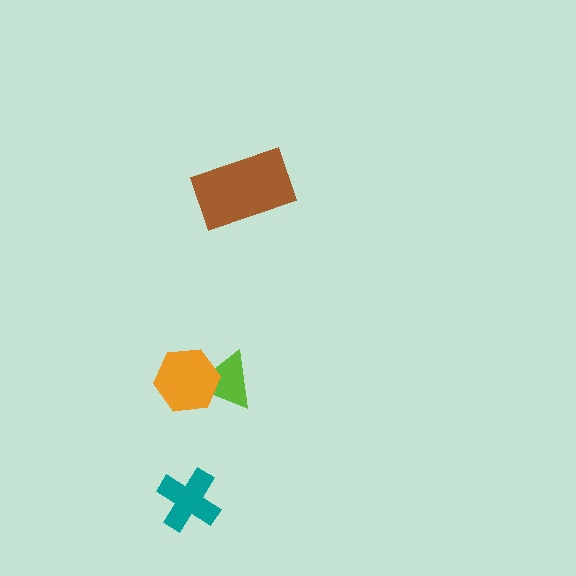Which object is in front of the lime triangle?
The orange hexagon is in front of the lime triangle.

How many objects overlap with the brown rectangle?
0 objects overlap with the brown rectangle.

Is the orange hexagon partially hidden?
No, no other shape covers it.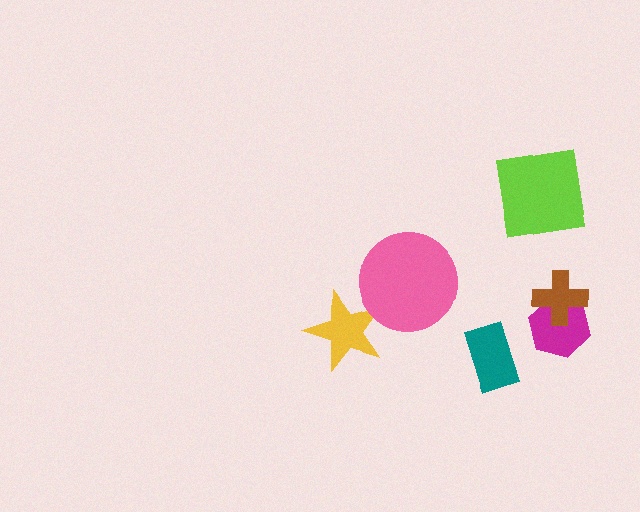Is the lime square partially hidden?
No, no other shape covers it.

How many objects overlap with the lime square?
0 objects overlap with the lime square.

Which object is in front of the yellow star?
The pink circle is in front of the yellow star.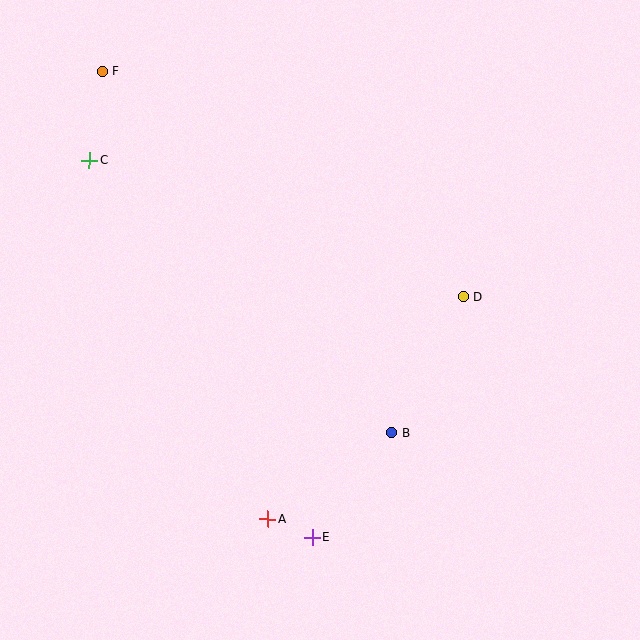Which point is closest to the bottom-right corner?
Point B is closest to the bottom-right corner.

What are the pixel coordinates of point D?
Point D is at (463, 296).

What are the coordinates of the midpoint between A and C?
The midpoint between A and C is at (178, 339).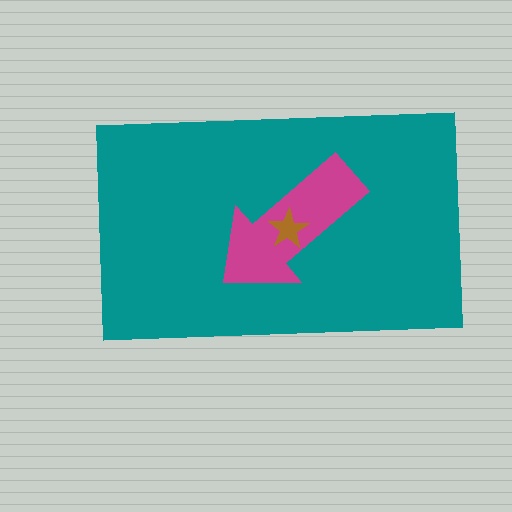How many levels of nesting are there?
3.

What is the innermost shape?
The brown star.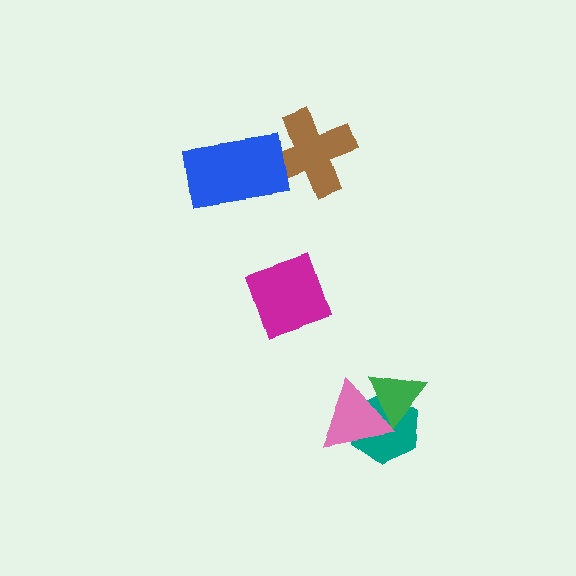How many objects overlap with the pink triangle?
2 objects overlap with the pink triangle.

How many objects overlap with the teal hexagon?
2 objects overlap with the teal hexagon.